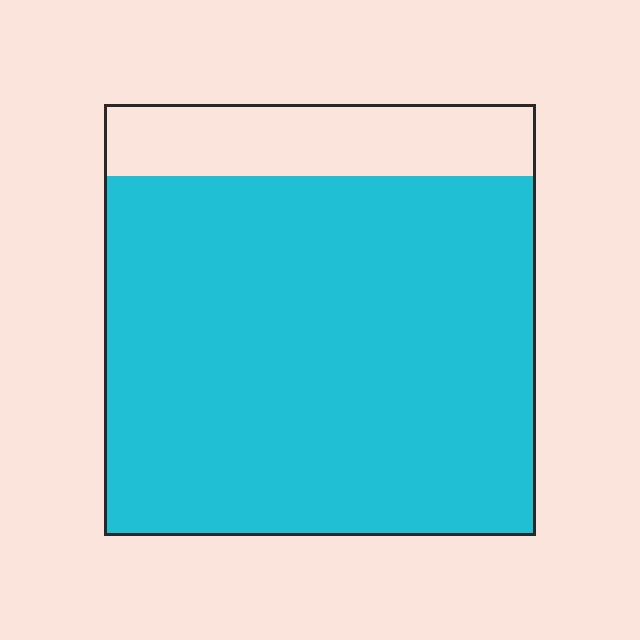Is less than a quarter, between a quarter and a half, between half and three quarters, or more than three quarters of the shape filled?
More than three quarters.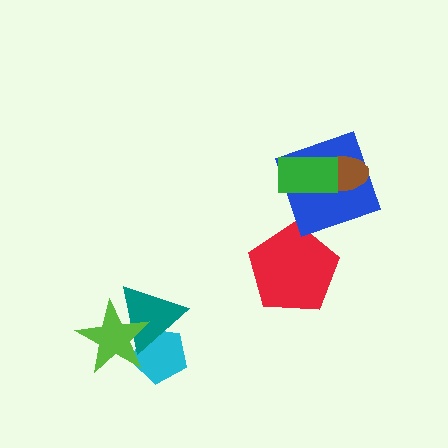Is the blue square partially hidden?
Yes, it is partially covered by another shape.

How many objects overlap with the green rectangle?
2 objects overlap with the green rectangle.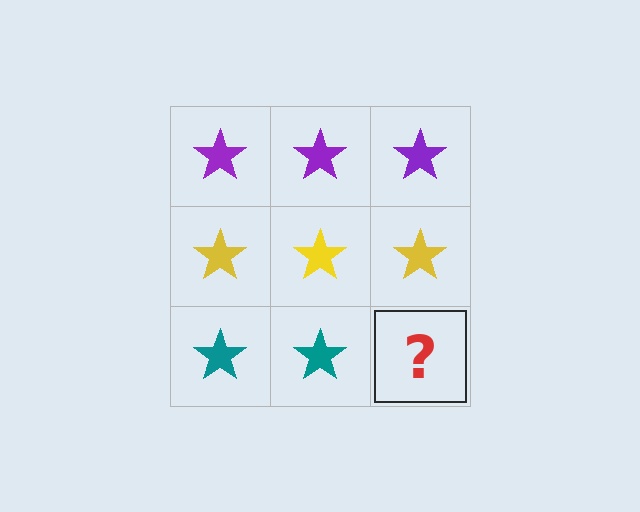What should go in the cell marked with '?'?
The missing cell should contain a teal star.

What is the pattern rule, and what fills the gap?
The rule is that each row has a consistent color. The gap should be filled with a teal star.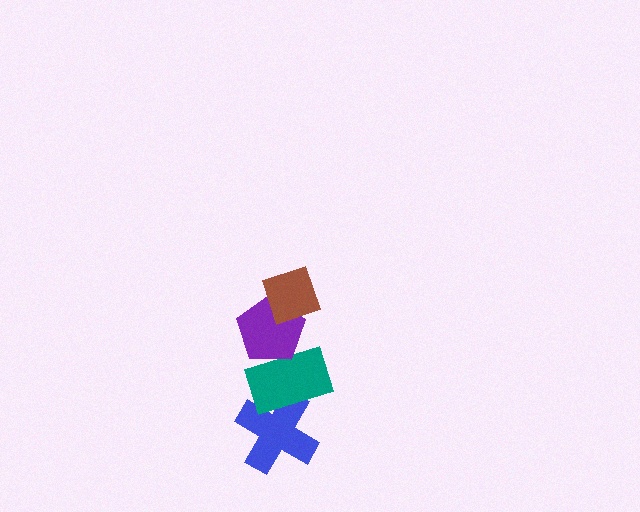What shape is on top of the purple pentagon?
The brown diamond is on top of the purple pentagon.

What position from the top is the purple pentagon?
The purple pentagon is 2nd from the top.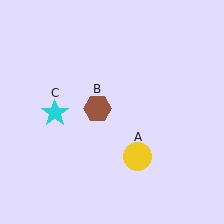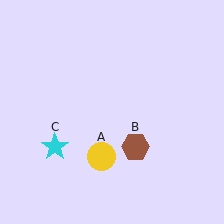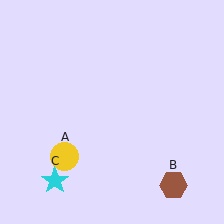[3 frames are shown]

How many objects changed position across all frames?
3 objects changed position: yellow circle (object A), brown hexagon (object B), cyan star (object C).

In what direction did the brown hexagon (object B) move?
The brown hexagon (object B) moved down and to the right.